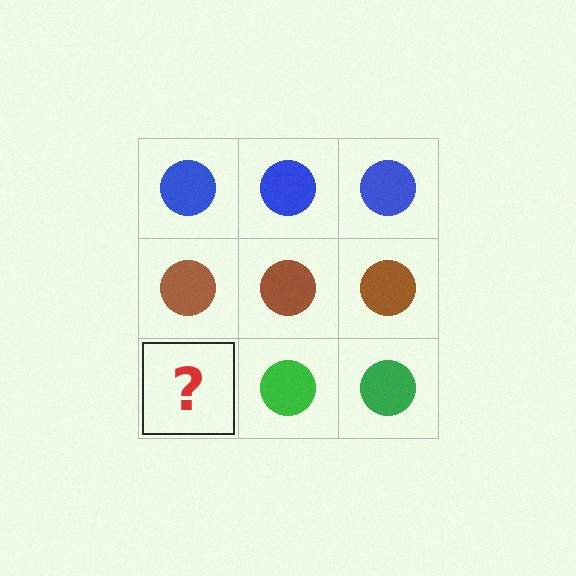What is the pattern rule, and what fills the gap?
The rule is that each row has a consistent color. The gap should be filled with a green circle.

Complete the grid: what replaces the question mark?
The question mark should be replaced with a green circle.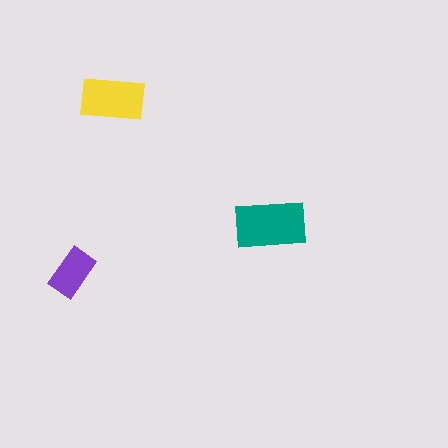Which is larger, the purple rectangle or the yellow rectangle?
The yellow one.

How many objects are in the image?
There are 3 objects in the image.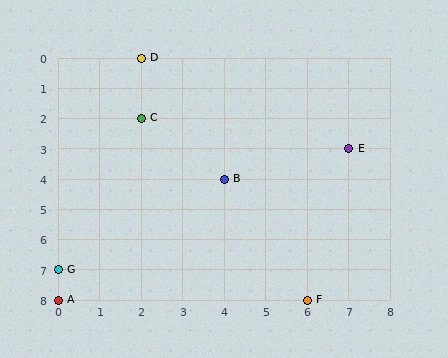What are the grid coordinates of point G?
Point G is at grid coordinates (0, 7).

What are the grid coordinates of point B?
Point B is at grid coordinates (4, 4).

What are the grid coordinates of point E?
Point E is at grid coordinates (7, 3).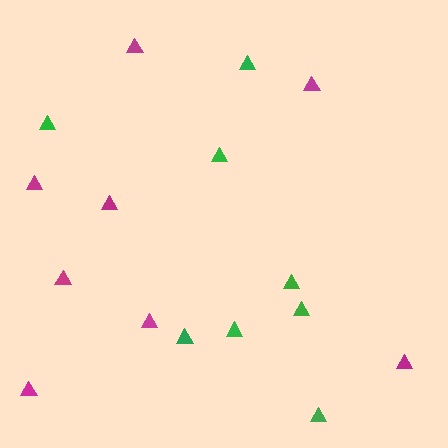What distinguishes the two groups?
There are 2 groups: one group of green triangles (8) and one group of magenta triangles (8).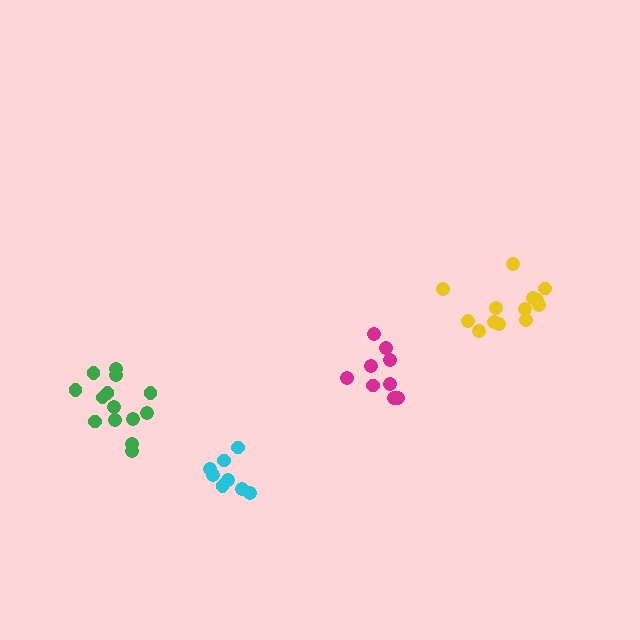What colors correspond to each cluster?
The clusters are colored: yellow, magenta, cyan, green.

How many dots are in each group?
Group 1: 13 dots, Group 2: 9 dots, Group 3: 8 dots, Group 4: 14 dots (44 total).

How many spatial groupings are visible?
There are 4 spatial groupings.